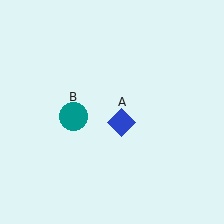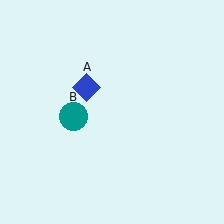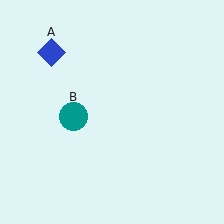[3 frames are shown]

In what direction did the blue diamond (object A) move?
The blue diamond (object A) moved up and to the left.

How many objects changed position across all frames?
1 object changed position: blue diamond (object A).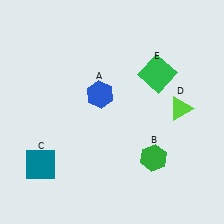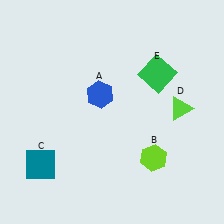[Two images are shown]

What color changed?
The hexagon (B) changed from green in Image 1 to lime in Image 2.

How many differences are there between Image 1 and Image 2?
There is 1 difference between the two images.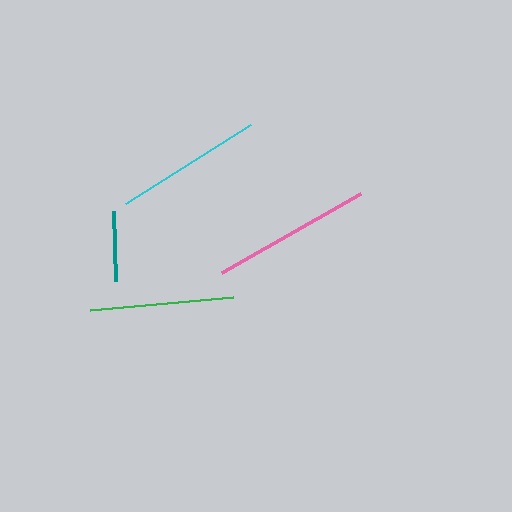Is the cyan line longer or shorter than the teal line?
The cyan line is longer than the teal line.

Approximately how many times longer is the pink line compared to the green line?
The pink line is approximately 1.1 times the length of the green line.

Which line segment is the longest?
The pink line is the longest at approximately 160 pixels.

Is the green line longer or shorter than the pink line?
The pink line is longer than the green line.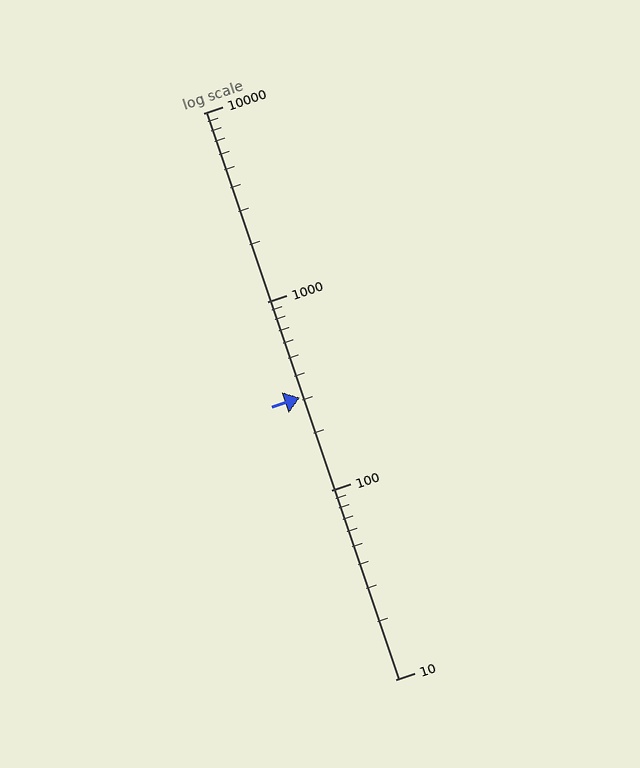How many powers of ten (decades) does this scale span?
The scale spans 3 decades, from 10 to 10000.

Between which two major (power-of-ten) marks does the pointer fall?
The pointer is between 100 and 1000.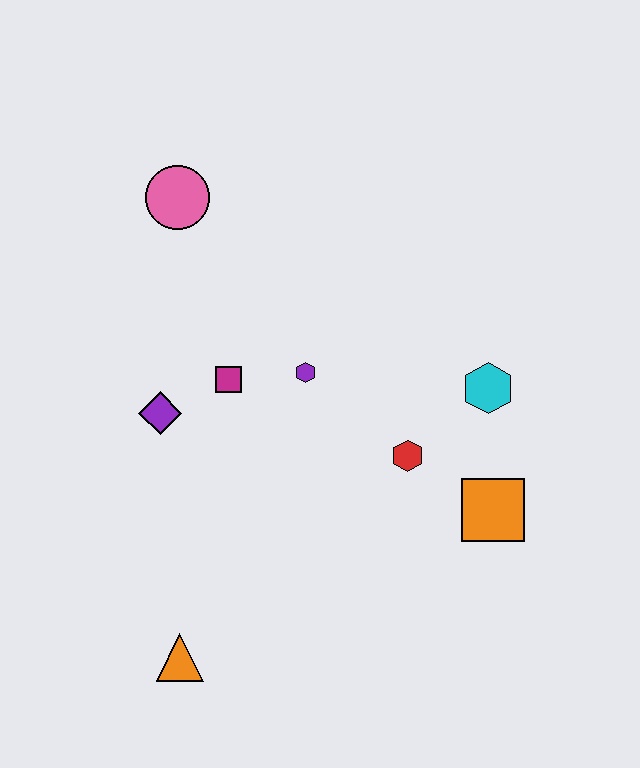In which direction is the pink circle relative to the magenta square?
The pink circle is above the magenta square.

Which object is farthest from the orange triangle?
The pink circle is farthest from the orange triangle.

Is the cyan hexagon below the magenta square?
Yes